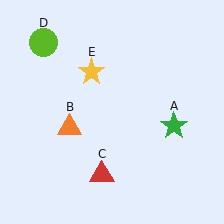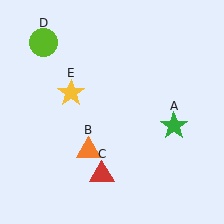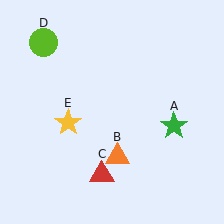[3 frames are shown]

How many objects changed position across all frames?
2 objects changed position: orange triangle (object B), yellow star (object E).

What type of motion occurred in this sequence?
The orange triangle (object B), yellow star (object E) rotated counterclockwise around the center of the scene.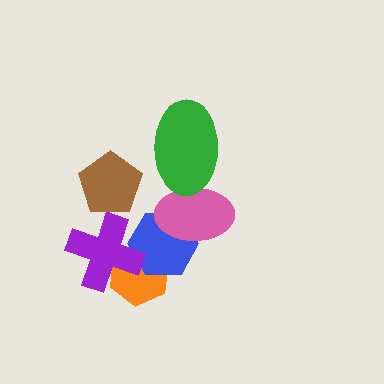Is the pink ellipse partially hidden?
Yes, it is partially covered by another shape.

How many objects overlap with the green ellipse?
1 object overlaps with the green ellipse.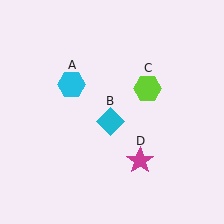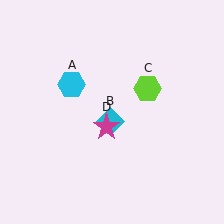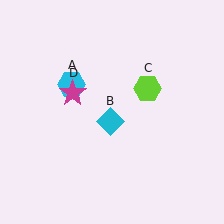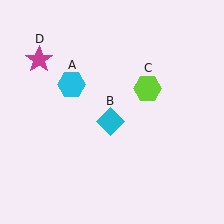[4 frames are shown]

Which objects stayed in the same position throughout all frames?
Cyan hexagon (object A) and cyan diamond (object B) and lime hexagon (object C) remained stationary.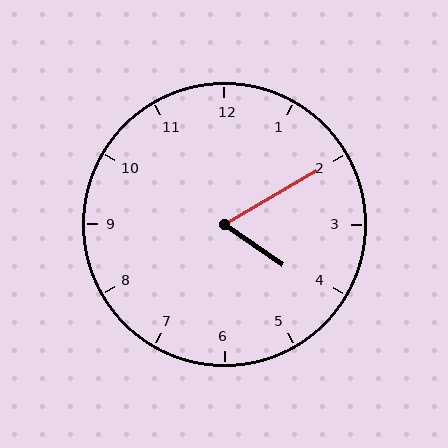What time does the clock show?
4:10.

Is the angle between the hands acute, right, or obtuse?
It is acute.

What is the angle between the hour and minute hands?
Approximately 65 degrees.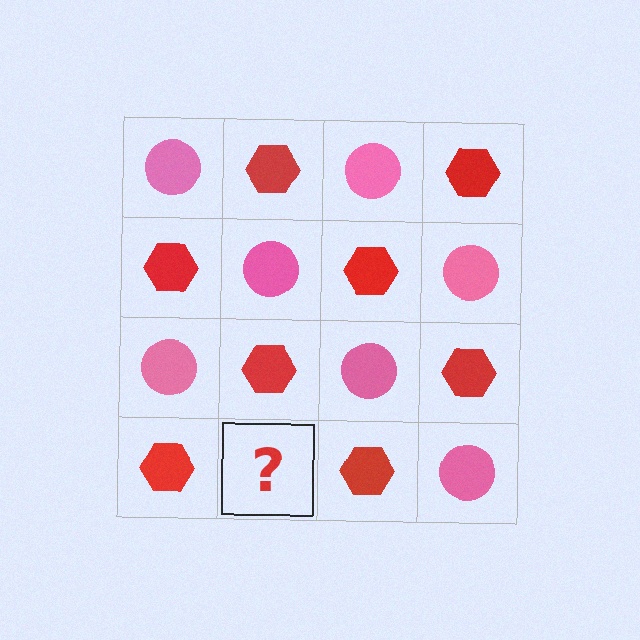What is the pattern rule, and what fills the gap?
The rule is that it alternates pink circle and red hexagon in a checkerboard pattern. The gap should be filled with a pink circle.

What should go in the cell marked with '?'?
The missing cell should contain a pink circle.